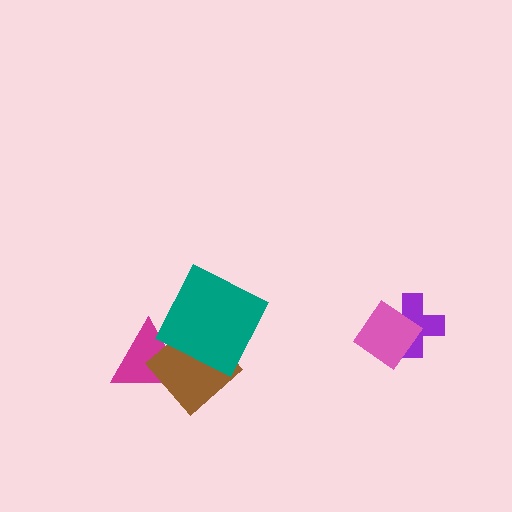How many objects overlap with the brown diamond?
2 objects overlap with the brown diamond.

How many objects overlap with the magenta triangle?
2 objects overlap with the magenta triangle.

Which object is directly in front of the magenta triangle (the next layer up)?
The brown diamond is directly in front of the magenta triangle.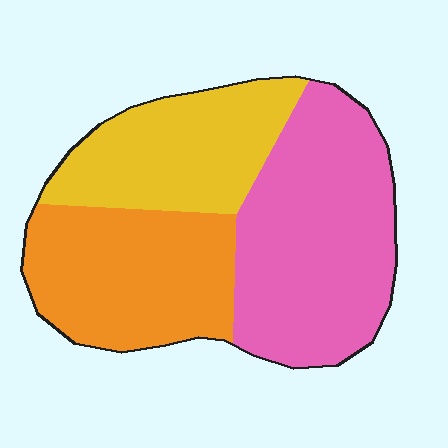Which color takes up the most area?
Pink, at roughly 40%.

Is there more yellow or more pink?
Pink.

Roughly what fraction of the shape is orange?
Orange covers 31% of the shape.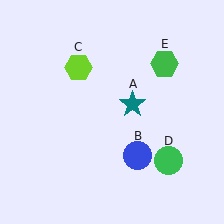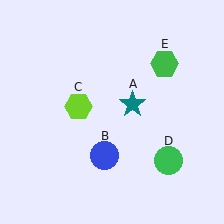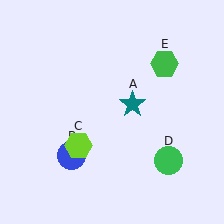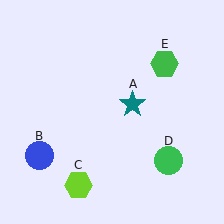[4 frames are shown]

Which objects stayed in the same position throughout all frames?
Teal star (object A) and green circle (object D) and green hexagon (object E) remained stationary.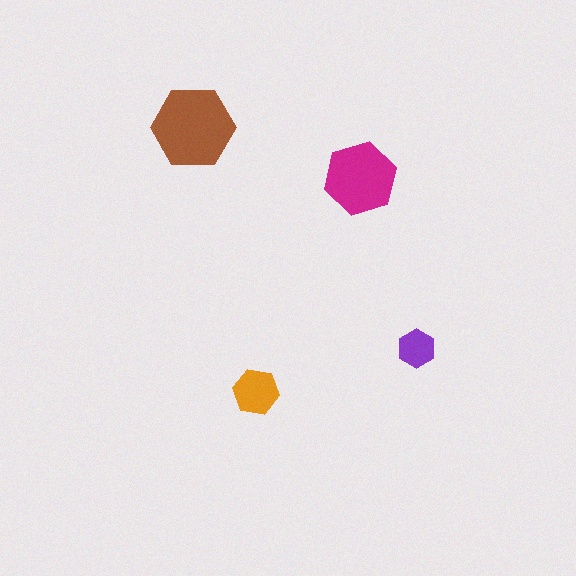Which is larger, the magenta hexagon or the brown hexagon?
The brown one.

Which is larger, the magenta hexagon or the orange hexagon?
The magenta one.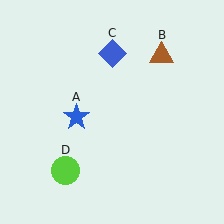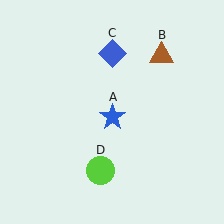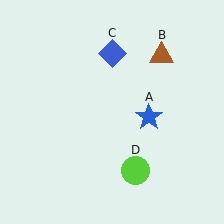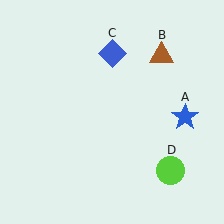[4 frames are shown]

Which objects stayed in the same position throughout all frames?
Brown triangle (object B) and blue diamond (object C) remained stationary.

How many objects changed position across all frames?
2 objects changed position: blue star (object A), lime circle (object D).